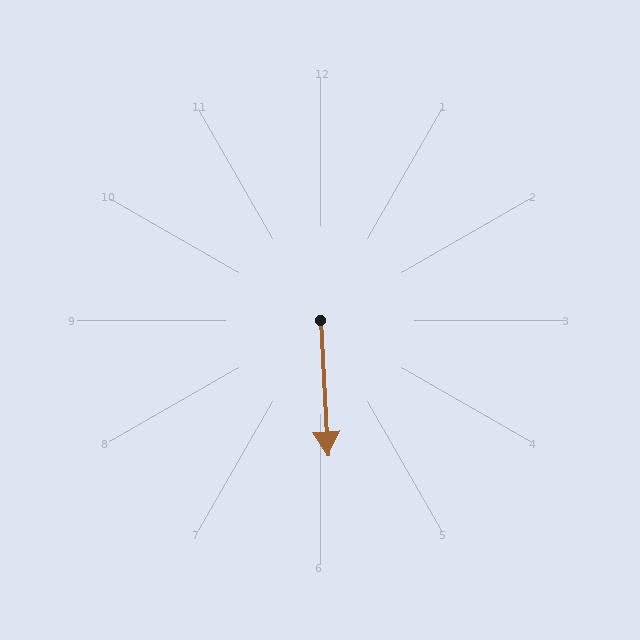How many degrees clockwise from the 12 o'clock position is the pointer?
Approximately 177 degrees.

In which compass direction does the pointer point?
South.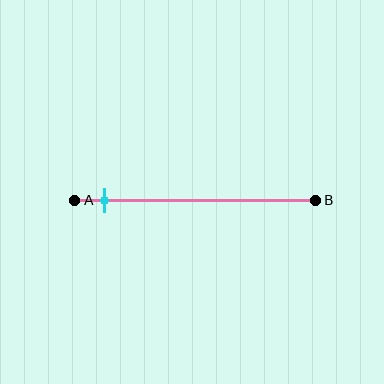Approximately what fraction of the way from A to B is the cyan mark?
The cyan mark is approximately 15% of the way from A to B.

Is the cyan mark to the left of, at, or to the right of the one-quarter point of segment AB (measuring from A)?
The cyan mark is to the left of the one-quarter point of segment AB.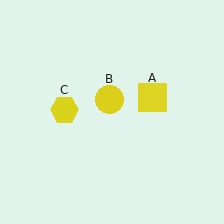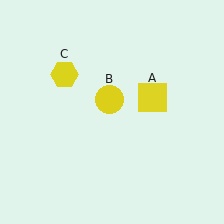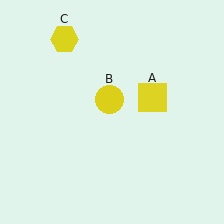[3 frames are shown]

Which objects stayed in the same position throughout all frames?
Yellow square (object A) and yellow circle (object B) remained stationary.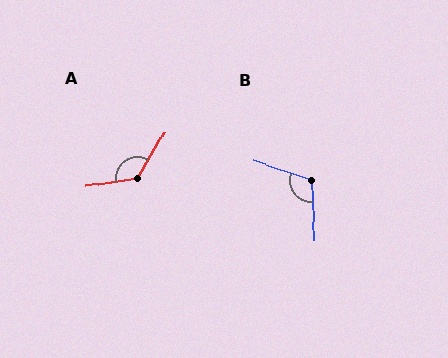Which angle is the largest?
A, at approximately 129 degrees.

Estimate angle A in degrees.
Approximately 129 degrees.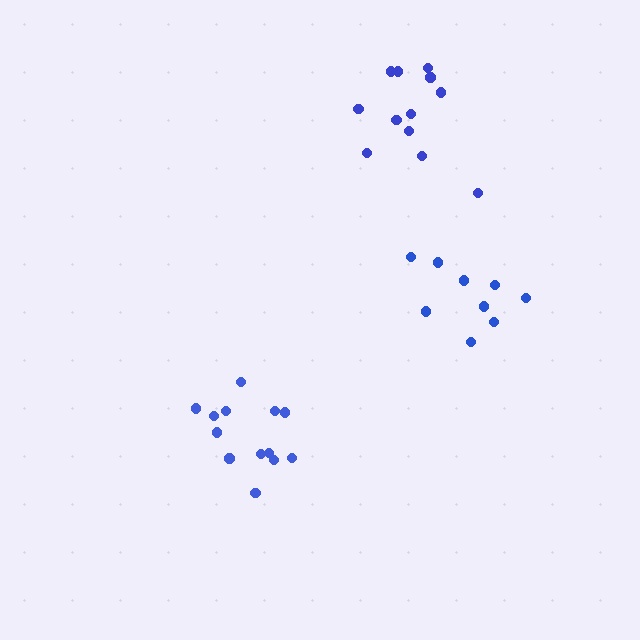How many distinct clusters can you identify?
There are 3 distinct clusters.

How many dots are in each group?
Group 1: 9 dots, Group 2: 13 dots, Group 3: 12 dots (34 total).